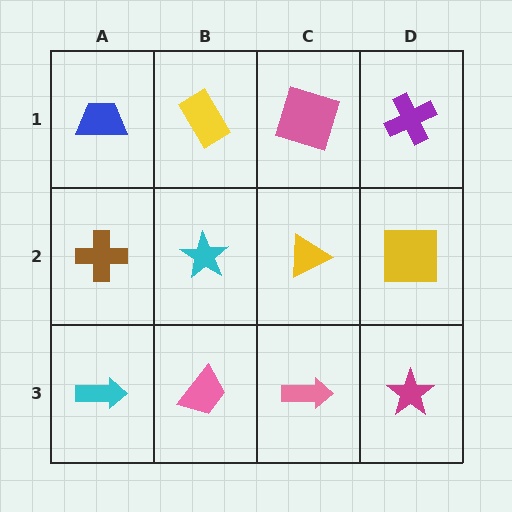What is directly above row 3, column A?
A brown cross.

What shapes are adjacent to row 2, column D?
A purple cross (row 1, column D), a magenta star (row 3, column D), a yellow triangle (row 2, column C).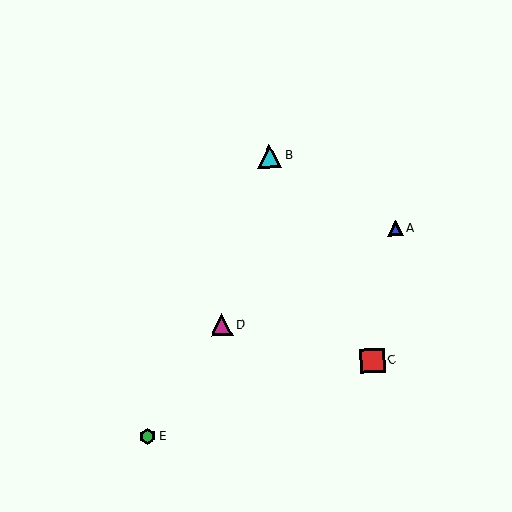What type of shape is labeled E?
Shape E is a green hexagon.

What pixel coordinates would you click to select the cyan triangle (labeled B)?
Click at (269, 156) to select the cyan triangle B.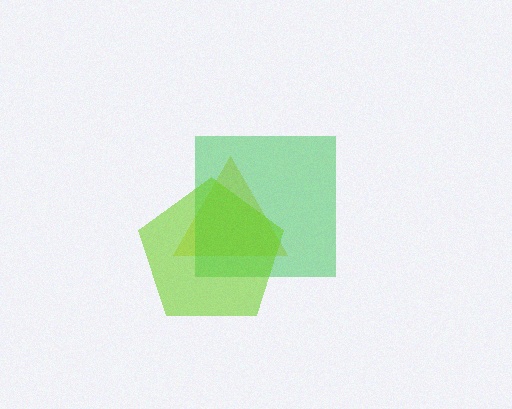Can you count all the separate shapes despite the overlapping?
Yes, there are 3 separate shapes.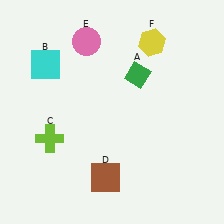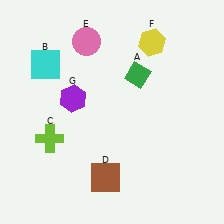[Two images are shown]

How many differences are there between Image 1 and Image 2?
There is 1 difference between the two images.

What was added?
A purple hexagon (G) was added in Image 2.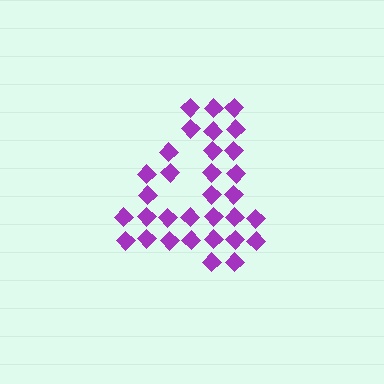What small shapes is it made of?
It is made of small diamonds.